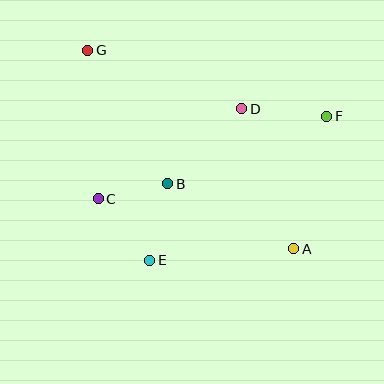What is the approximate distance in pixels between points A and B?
The distance between A and B is approximately 142 pixels.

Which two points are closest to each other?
Points B and C are closest to each other.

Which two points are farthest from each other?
Points A and G are farthest from each other.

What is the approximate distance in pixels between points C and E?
The distance between C and E is approximately 80 pixels.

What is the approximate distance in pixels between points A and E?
The distance between A and E is approximately 144 pixels.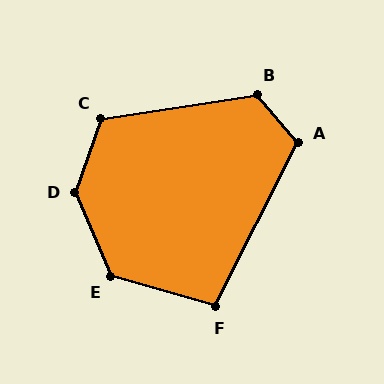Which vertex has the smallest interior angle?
F, at approximately 101 degrees.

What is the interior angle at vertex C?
Approximately 118 degrees (obtuse).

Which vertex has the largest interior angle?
D, at approximately 137 degrees.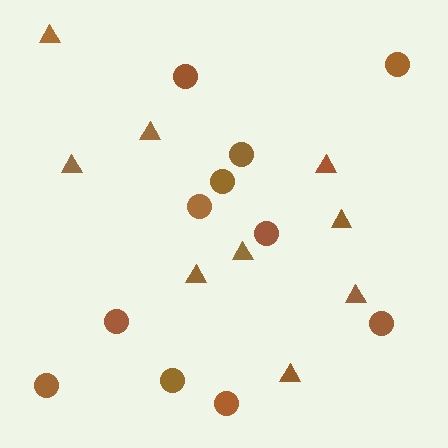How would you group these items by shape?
There are 2 groups: one group of triangles (9) and one group of circles (11).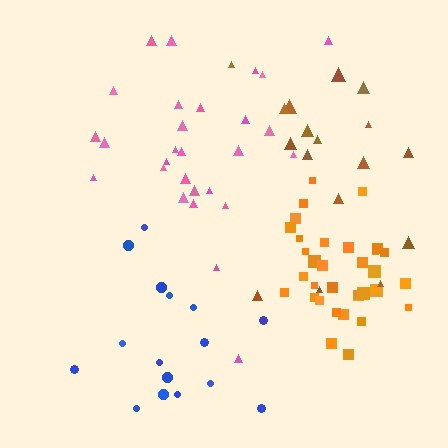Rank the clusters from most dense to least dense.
orange, pink, brown, blue.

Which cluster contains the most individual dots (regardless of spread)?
Orange (34).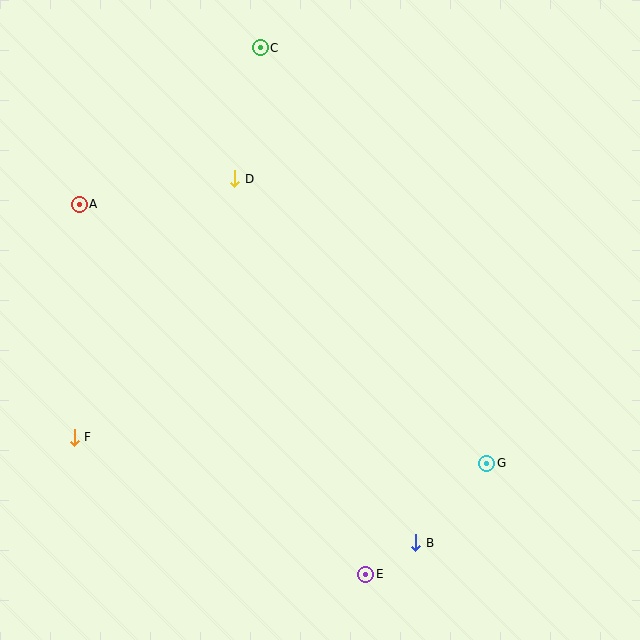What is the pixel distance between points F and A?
The distance between F and A is 233 pixels.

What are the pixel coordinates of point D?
Point D is at (235, 179).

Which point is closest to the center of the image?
Point D at (235, 179) is closest to the center.